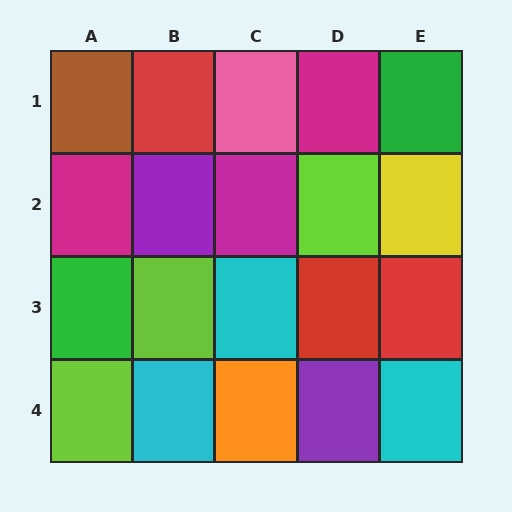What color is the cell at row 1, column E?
Green.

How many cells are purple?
2 cells are purple.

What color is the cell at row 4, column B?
Cyan.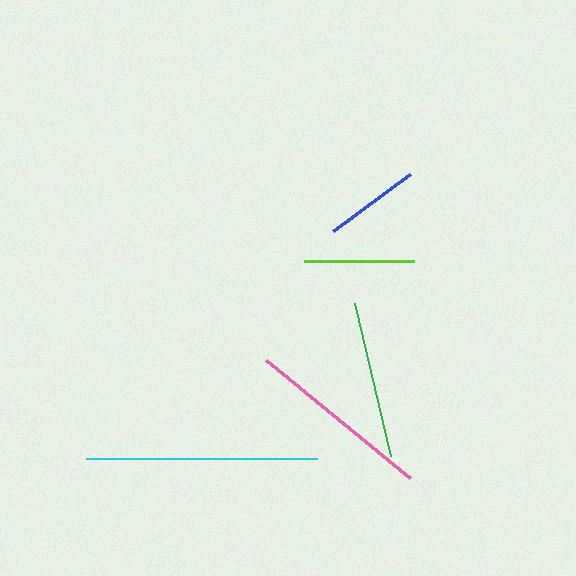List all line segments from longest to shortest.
From longest to shortest: cyan, pink, green, lime, blue.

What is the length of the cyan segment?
The cyan segment is approximately 231 pixels long.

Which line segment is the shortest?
The blue line is the shortest at approximately 96 pixels.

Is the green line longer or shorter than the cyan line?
The cyan line is longer than the green line.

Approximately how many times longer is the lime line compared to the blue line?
The lime line is approximately 1.1 times the length of the blue line.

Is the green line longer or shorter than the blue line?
The green line is longer than the blue line.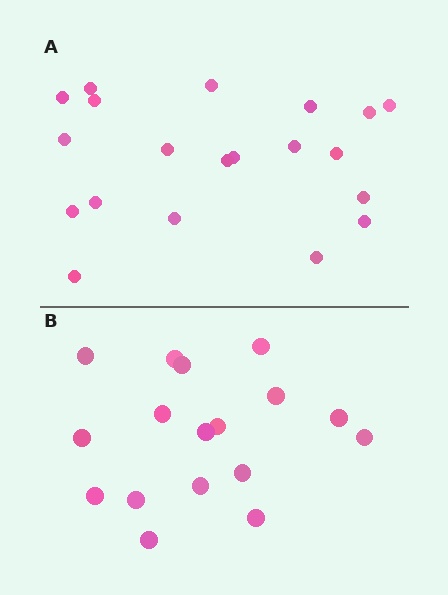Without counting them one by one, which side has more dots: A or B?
Region A (the top region) has more dots.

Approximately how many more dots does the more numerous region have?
Region A has just a few more — roughly 2 or 3 more dots than region B.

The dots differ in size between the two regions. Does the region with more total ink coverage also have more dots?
No. Region B has more total ink coverage because its dots are larger, but region A actually contains more individual dots. Total area can be misleading — the number of items is what matters here.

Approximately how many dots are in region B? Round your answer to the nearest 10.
About 20 dots. (The exact count is 17, which rounds to 20.)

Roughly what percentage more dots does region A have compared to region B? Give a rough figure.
About 20% more.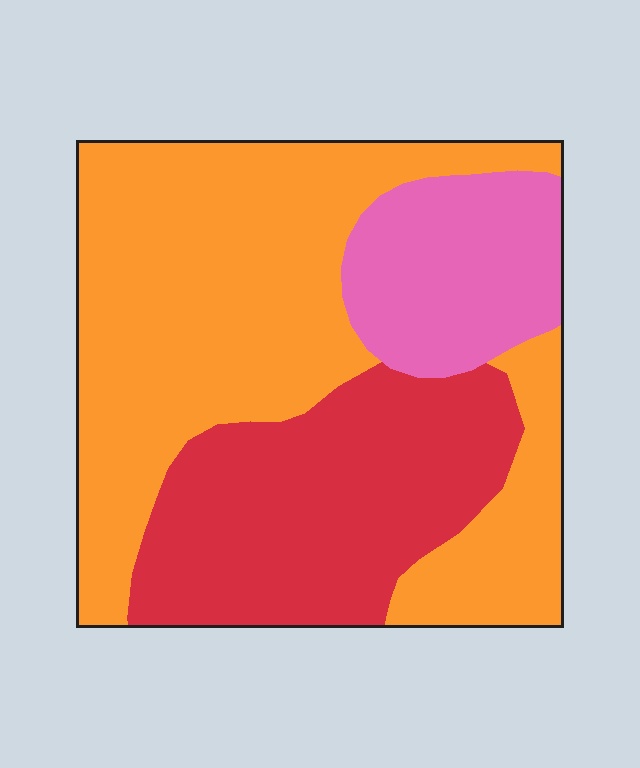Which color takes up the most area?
Orange, at roughly 55%.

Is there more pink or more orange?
Orange.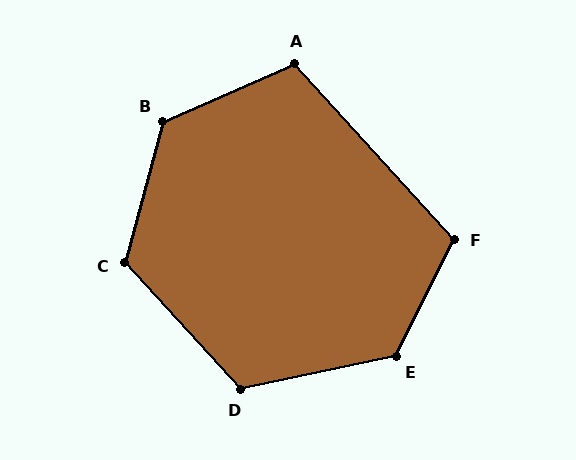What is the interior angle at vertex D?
Approximately 120 degrees (obtuse).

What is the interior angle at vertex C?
Approximately 123 degrees (obtuse).